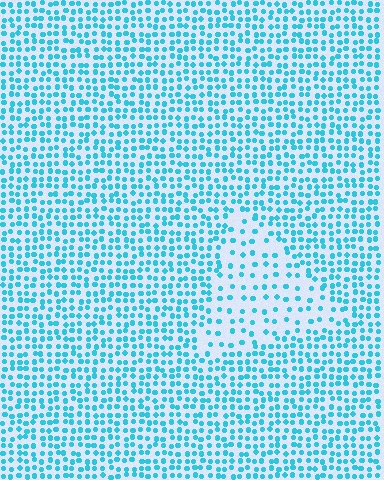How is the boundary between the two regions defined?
The boundary is defined by a change in element density (approximately 2.2x ratio). All elements are the same color, size, and shape.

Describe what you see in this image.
The image contains small cyan elements arranged at two different densities. A triangle-shaped region is visible where the elements are less densely packed than the surrounding area.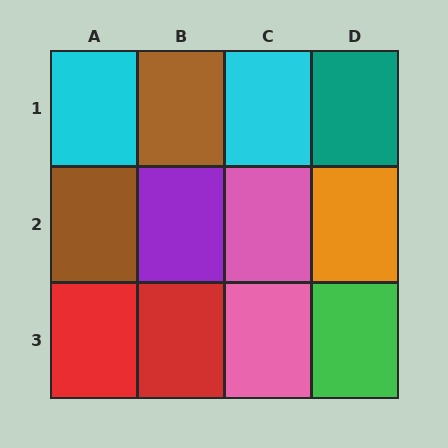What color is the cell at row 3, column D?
Green.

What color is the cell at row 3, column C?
Pink.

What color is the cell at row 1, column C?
Cyan.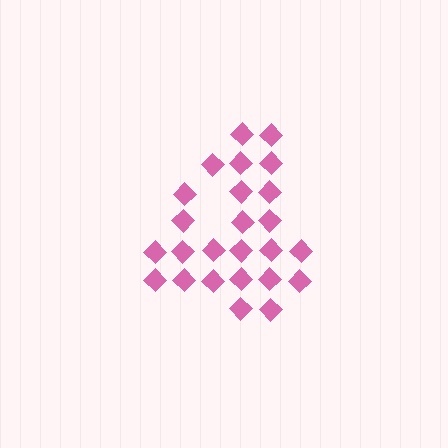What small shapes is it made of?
It is made of small diamonds.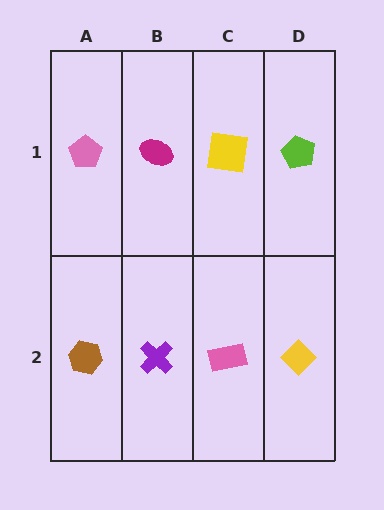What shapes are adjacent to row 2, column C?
A yellow square (row 1, column C), a purple cross (row 2, column B), a yellow diamond (row 2, column D).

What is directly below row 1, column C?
A pink rectangle.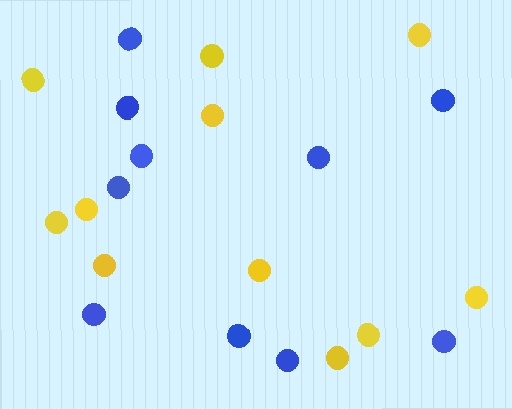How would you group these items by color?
There are 2 groups: one group of blue circles (10) and one group of yellow circles (11).